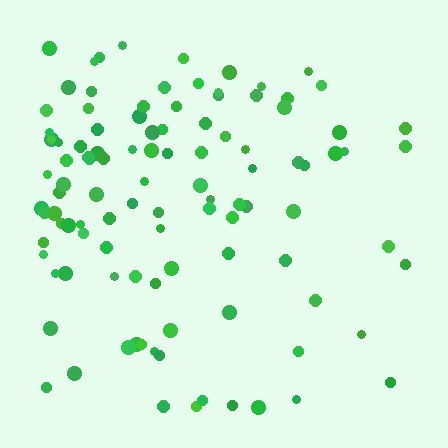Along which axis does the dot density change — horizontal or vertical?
Horizontal.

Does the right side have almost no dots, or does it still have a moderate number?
Still a moderate number, just noticeably fewer than the left.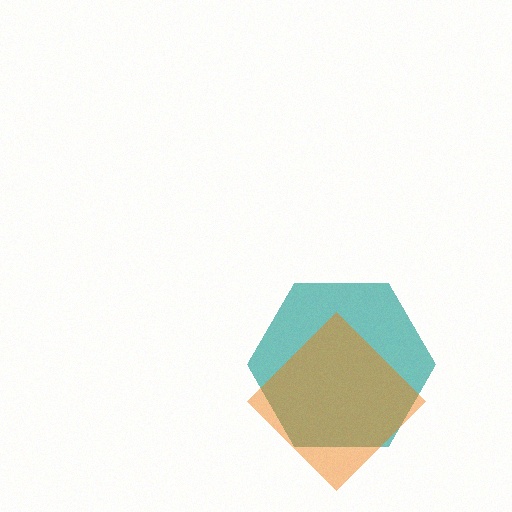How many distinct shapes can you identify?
There are 2 distinct shapes: a teal hexagon, an orange diamond.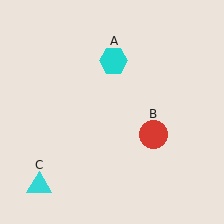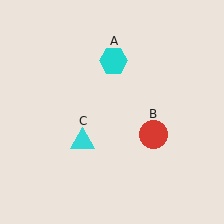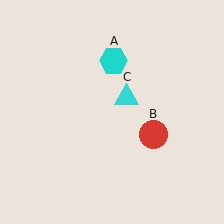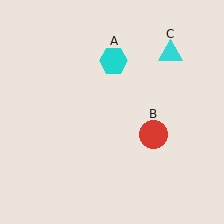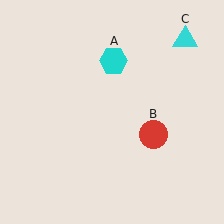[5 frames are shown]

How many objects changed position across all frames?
1 object changed position: cyan triangle (object C).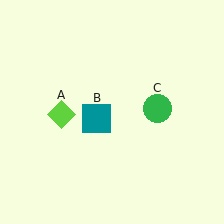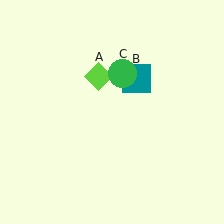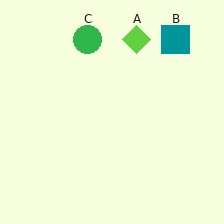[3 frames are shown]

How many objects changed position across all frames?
3 objects changed position: lime diamond (object A), teal square (object B), green circle (object C).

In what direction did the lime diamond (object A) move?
The lime diamond (object A) moved up and to the right.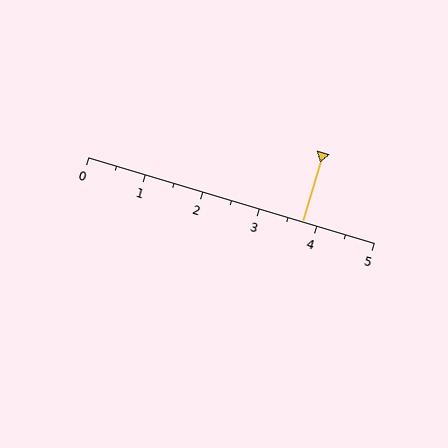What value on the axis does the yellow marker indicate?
The marker indicates approximately 3.8.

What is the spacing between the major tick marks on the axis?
The major ticks are spaced 1 apart.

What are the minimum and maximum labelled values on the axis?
The axis runs from 0 to 5.